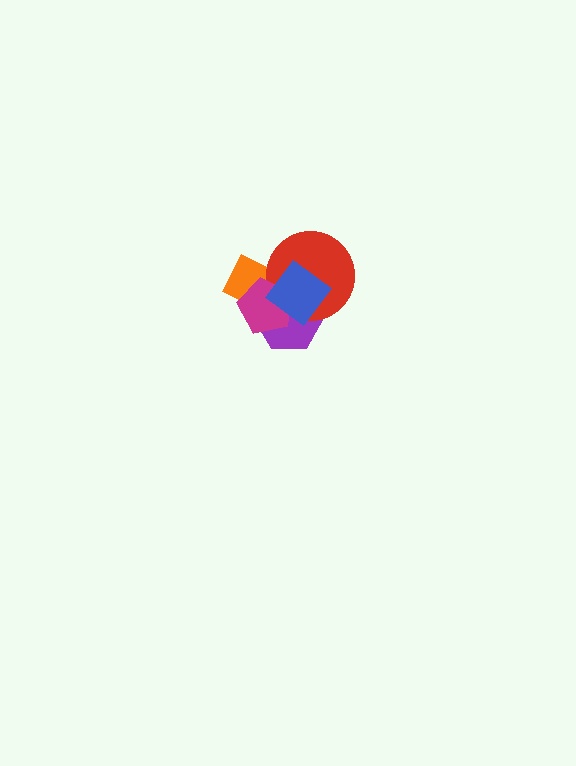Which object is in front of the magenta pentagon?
The blue diamond is in front of the magenta pentagon.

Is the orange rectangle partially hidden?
Yes, it is partially covered by another shape.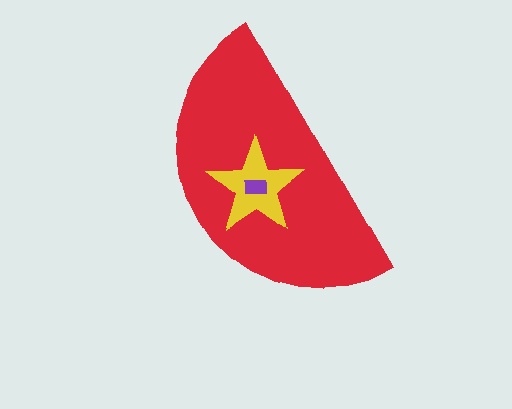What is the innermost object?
The purple rectangle.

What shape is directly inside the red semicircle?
The yellow star.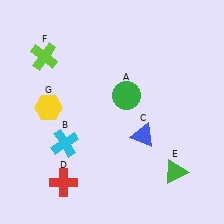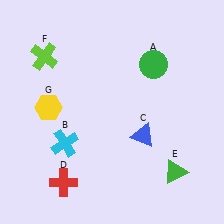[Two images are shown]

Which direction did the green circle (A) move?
The green circle (A) moved up.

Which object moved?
The green circle (A) moved up.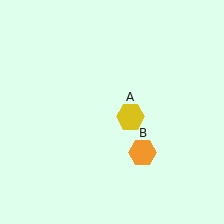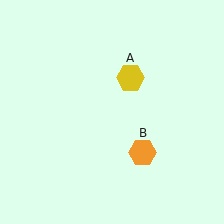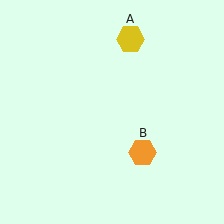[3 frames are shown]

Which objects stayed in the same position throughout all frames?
Orange hexagon (object B) remained stationary.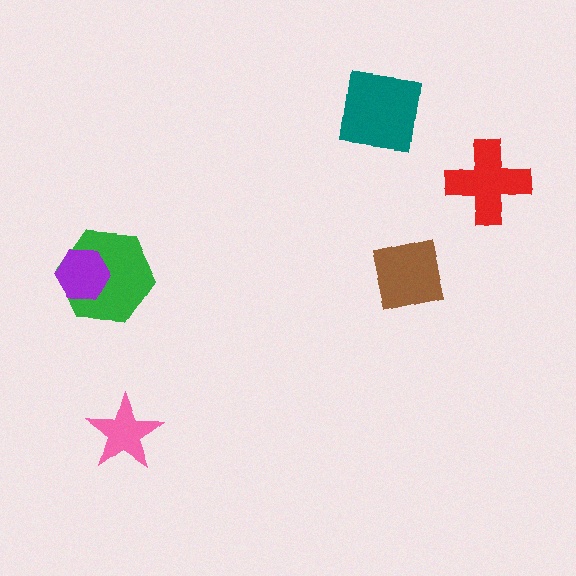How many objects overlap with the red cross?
0 objects overlap with the red cross.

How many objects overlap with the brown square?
0 objects overlap with the brown square.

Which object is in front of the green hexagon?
The purple hexagon is in front of the green hexagon.